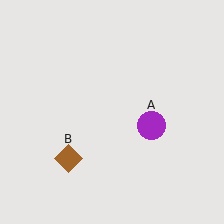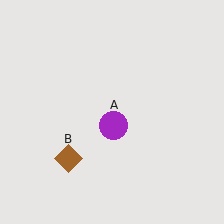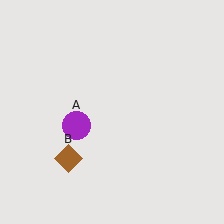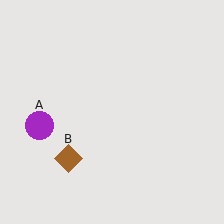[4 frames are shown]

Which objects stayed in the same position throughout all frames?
Brown diamond (object B) remained stationary.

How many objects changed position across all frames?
1 object changed position: purple circle (object A).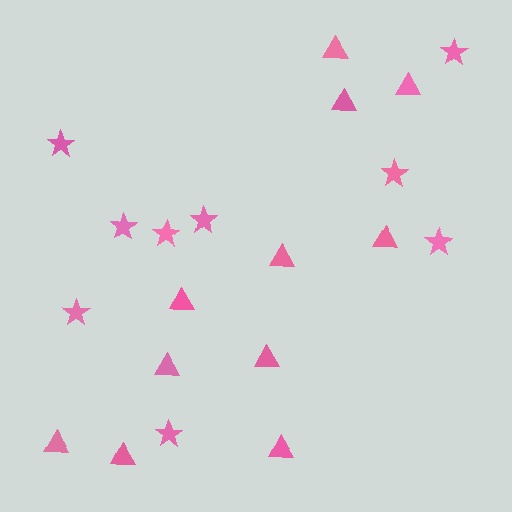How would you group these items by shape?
There are 2 groups: one group of triangles (11) and one group of stars (9).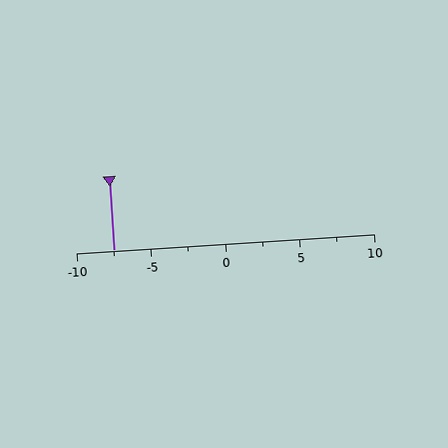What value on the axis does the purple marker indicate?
The marker indicates approximately -7.5.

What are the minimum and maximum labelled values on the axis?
The axis runs from -10 to 10.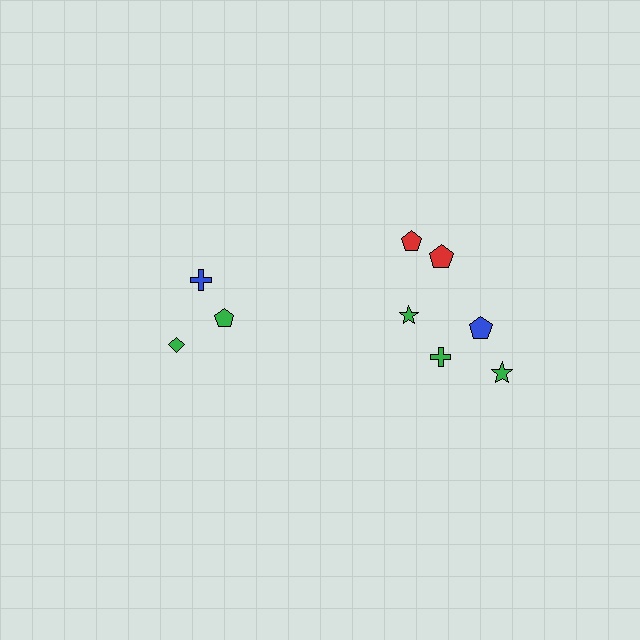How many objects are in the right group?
There are 6 objects.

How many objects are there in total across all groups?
There are 9 objects.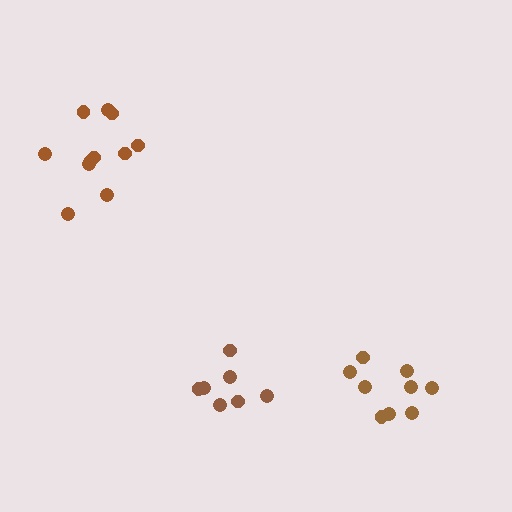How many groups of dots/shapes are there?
There are 3 groups.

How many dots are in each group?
Group 1: 7 dots, Group 2: 11 dots, Group 3: 9 dots (27 total).